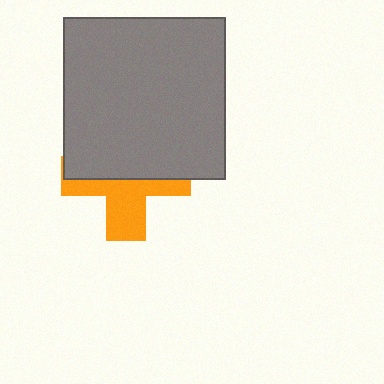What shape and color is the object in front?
The object in front is a gray square.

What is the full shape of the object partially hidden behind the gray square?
The partially hidden object is an orange cross.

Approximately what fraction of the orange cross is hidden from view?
Roughly 55% of the orange cross is hidden behind the gray square.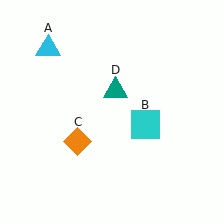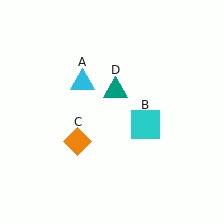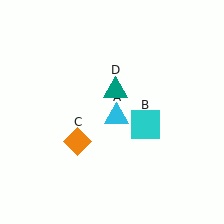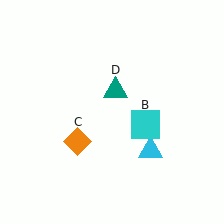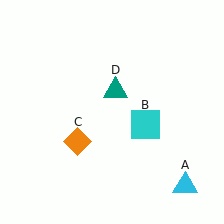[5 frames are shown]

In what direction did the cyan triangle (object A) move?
The cyan triangle (object A) moved down and to the right.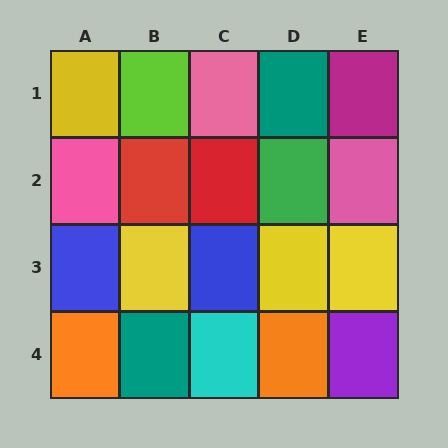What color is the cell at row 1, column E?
Magenta.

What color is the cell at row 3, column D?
Yellow.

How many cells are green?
1 cell is green.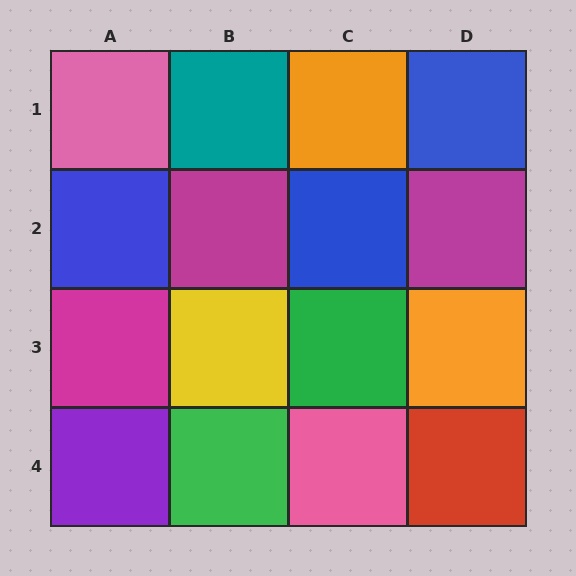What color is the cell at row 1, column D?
Blue.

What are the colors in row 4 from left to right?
Purple, green, pink, red.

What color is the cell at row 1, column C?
Orange.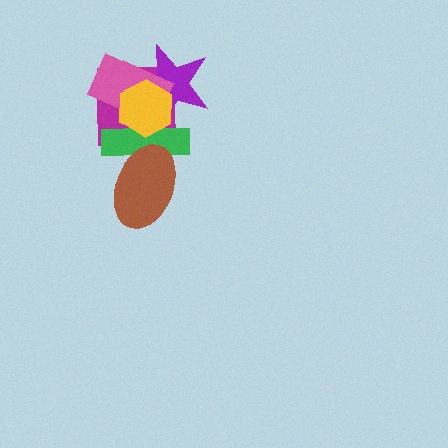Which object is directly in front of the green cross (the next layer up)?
The brown ellipse is directly in front of the green cross.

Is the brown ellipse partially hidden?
No, no other shape covers it.